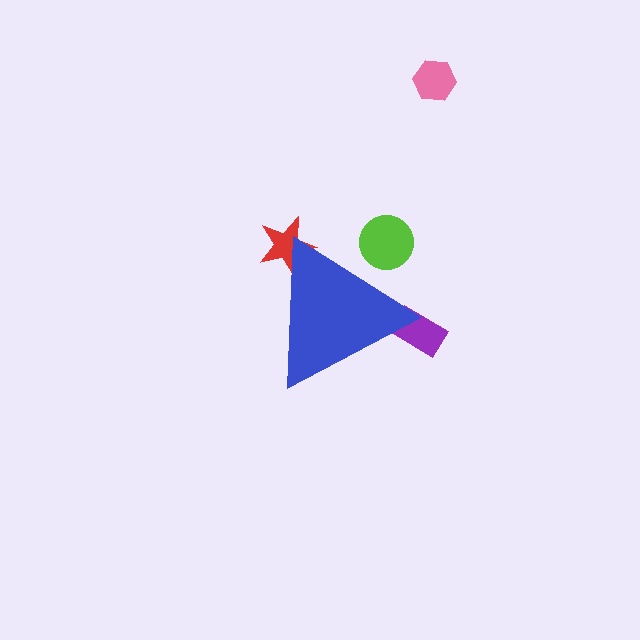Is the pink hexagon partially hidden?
No, the pink hexagon is fully visible.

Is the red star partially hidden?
Yes, the red star is partially hidden behind the blue triangle.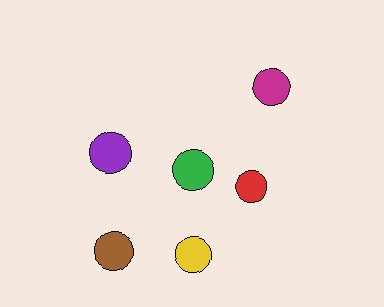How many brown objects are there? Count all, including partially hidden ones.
There is 1 brown object.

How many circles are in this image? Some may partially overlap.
There are 6 circles.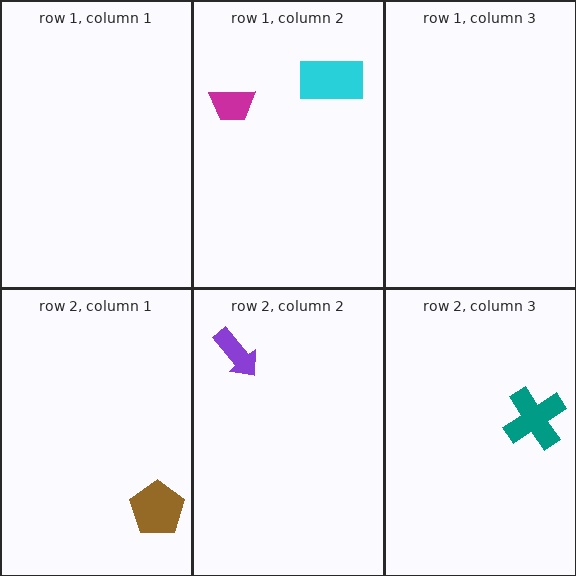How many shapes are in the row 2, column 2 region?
1.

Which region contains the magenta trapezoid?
The row 1, column 2 region.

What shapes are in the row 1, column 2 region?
The magenta trapezoid, the cyan rectangle.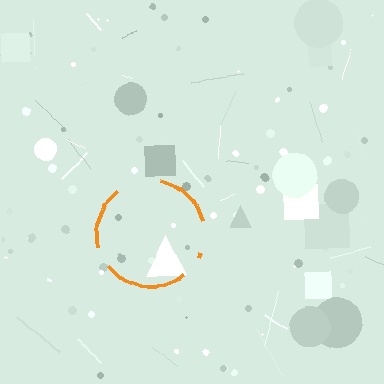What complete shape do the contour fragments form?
The contour fragments form a circle.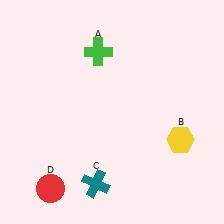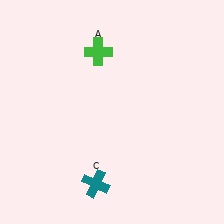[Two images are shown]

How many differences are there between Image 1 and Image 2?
There are 2 differences between the two images.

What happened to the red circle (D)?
The red circle (D) was removed in Image 2. It was in the bottom-left area of Image 1.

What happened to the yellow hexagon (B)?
The yellow hexagon (B) was removed in Image 2. It was in the bottom-right area of Image 1.